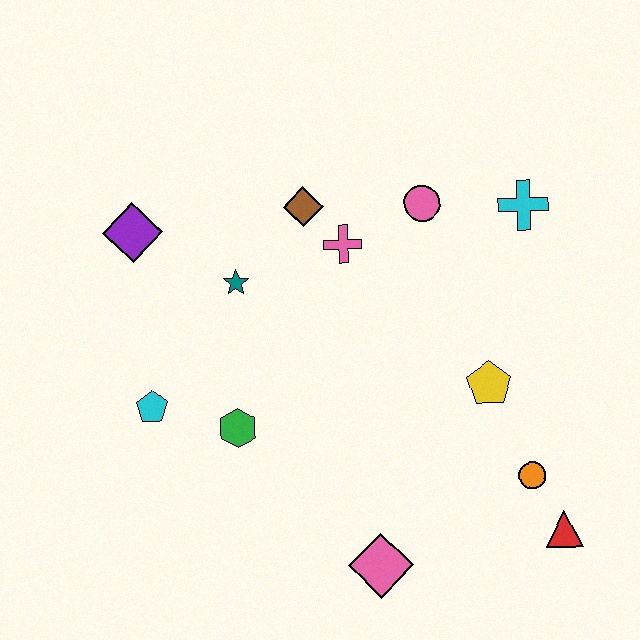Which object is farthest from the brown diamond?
The red triangle is farthest from the brown diamond.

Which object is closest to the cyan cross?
The pink circle is closest to the cyan cross.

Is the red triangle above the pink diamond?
Yes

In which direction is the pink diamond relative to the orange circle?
The pink diamond is to the left of the orange circle.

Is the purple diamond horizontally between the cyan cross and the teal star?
No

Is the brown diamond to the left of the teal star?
No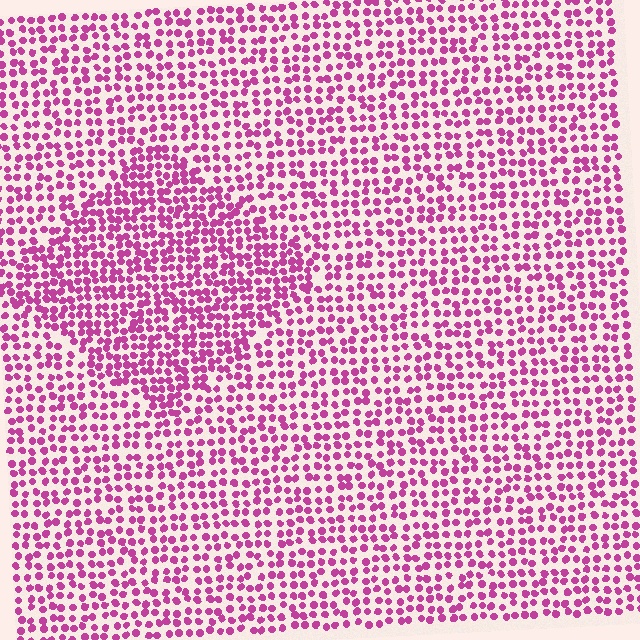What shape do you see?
I see a diamond.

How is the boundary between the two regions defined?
The boundary is defined by a change in element density (approximately 1.5x ratio). All elements are the same color, size, and shape.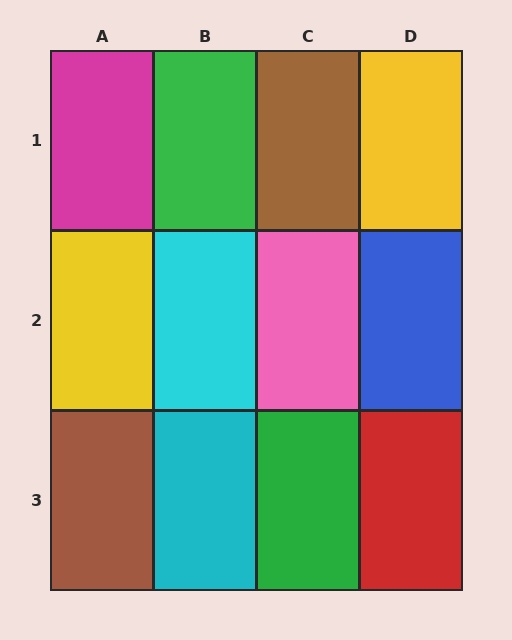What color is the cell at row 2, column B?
Cyan.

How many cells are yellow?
2 cells are yellow.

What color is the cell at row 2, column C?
Pink.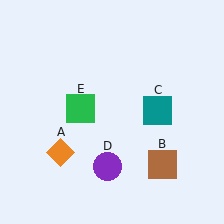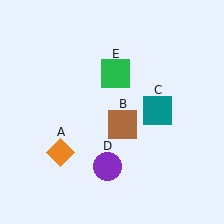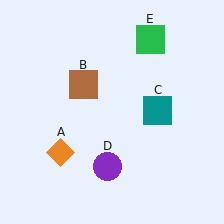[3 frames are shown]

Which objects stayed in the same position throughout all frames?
Orange diamond (object A) and teal square (object C) and purple circle (object D) remained stationary.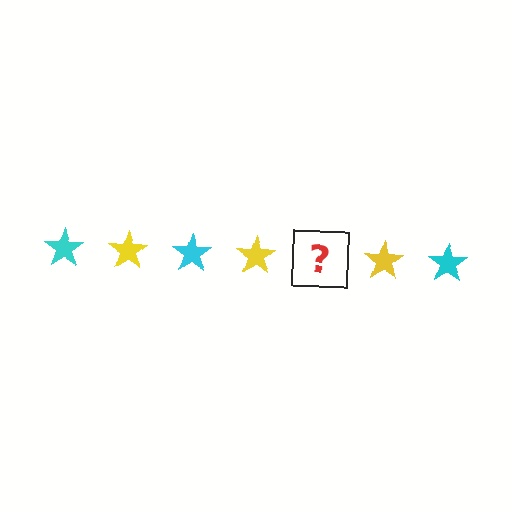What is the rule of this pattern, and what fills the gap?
The rule is that the pattern cycles through cyan, yellow stars. The gap should be filled with a cyan star.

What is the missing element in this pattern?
The missing element is a cyan star.